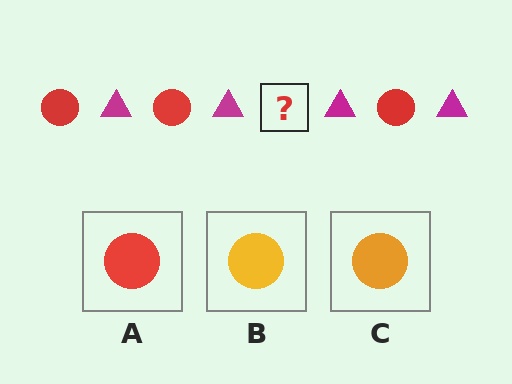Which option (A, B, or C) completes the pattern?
A.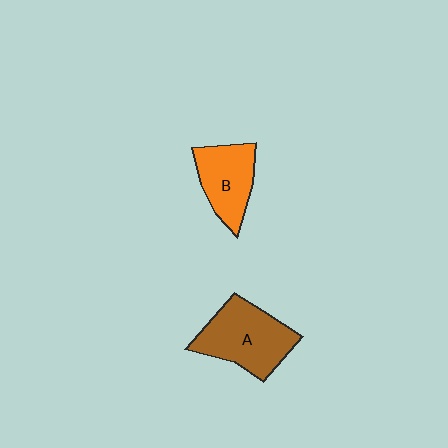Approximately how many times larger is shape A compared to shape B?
Approximately 1.3 times.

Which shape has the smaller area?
Shape B (orange).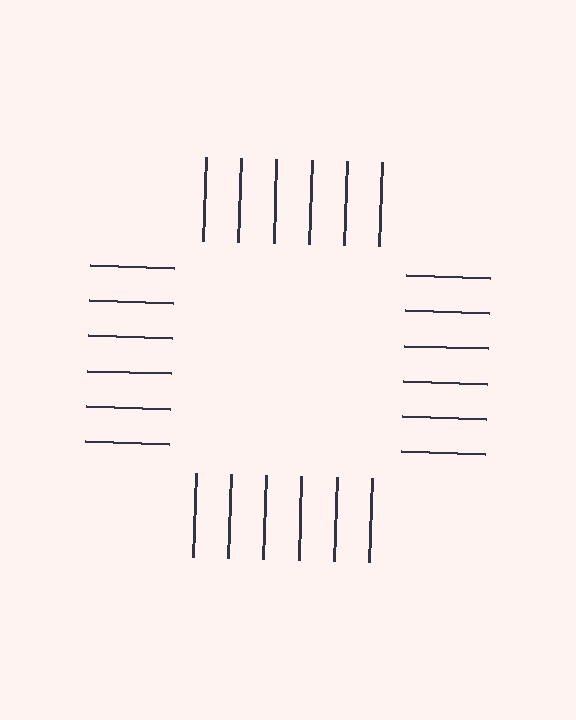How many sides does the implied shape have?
4 sides — the line-ends trace a square.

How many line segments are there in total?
24 — 6 along each of the 4 edges.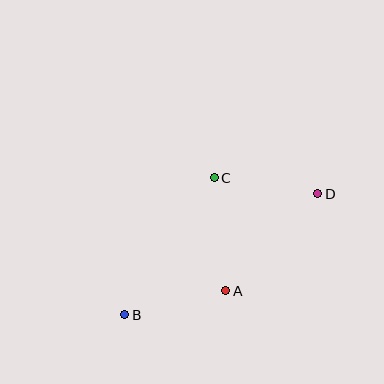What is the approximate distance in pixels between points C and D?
The distance between C and D is approximately 105 pixels.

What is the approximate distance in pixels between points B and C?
The distance between B and C is approximately 164 pixels.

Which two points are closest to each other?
Points A and B are closest to each other.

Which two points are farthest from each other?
Points B and D are farthest from each other.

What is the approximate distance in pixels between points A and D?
The distance between A and D is approximately 134 pixels.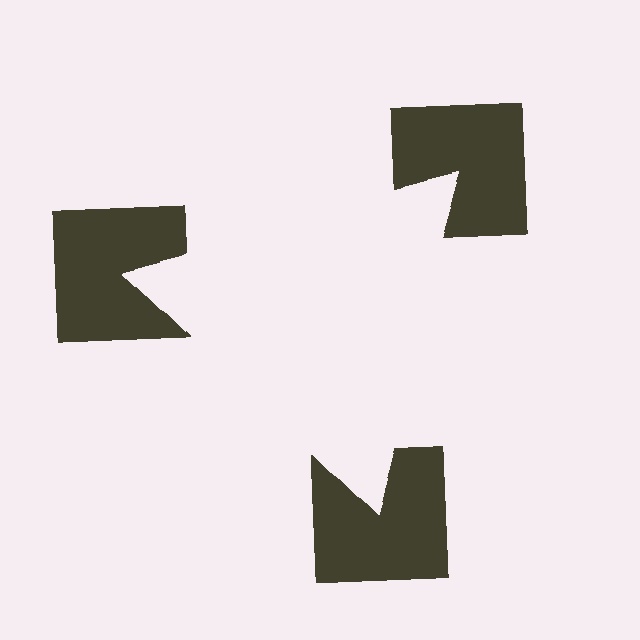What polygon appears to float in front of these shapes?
An illusory triangle — its edges are inferred from the aligned wedge cuts in the notched squares, not physically drawn.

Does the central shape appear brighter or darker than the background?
It typically appears slightly brighter than the background, even though no actual brightness change is drawn.